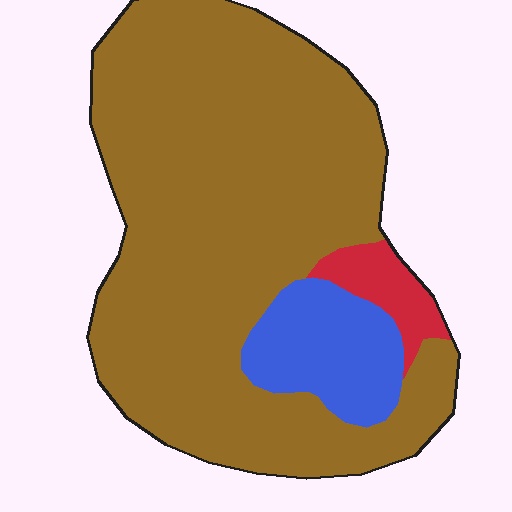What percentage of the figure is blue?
Blue takes up about one eighth (1/8) of the figure.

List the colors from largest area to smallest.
From largest to smallest: brown, blue, red.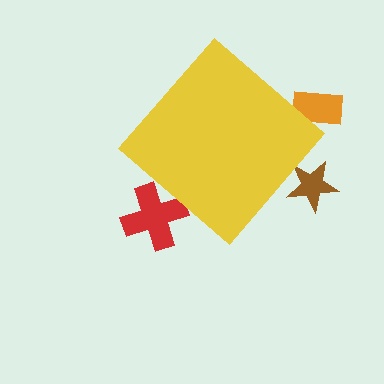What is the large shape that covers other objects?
A yellow diamond.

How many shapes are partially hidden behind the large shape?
3 shapes are partially hidden.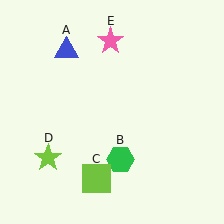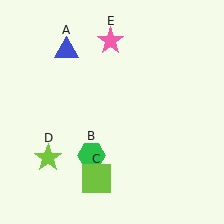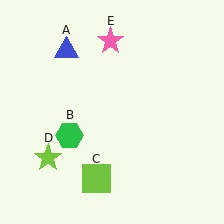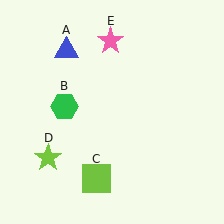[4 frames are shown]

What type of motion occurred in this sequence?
The green hexagon (object B) rotated clockwise around the center of the scene.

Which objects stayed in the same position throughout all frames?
Blue triangle (object A) and lime square (object C) and lime star (object D) and pink star (object E) remained stationary.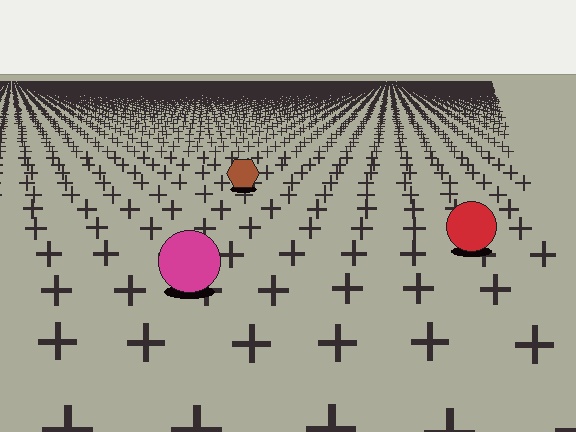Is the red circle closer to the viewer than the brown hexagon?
Yes. The red circle is closer — you can tell from the texture gradient: the ground texture is coarser near it.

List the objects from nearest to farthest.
From nearest to farthest: the magenta circle, the red circle, the brown hexagon.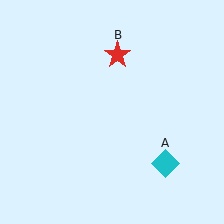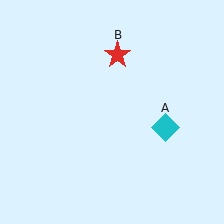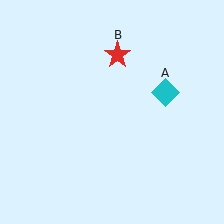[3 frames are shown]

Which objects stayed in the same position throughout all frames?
Red star (object B) remained stationary.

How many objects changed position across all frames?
1 object changed position: cyan diamond (object A).